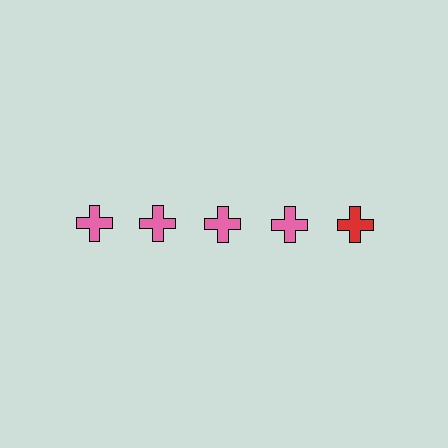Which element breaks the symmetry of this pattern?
The red cross in the top row, rightmost column breaks the symmetry. All other shapes are pink crosses.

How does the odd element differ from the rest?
It has a different color: red instead of pink.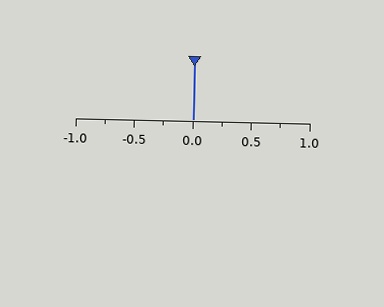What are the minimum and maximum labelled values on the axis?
The axis runs from -1.0 to 1.0.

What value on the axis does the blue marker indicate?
The marker indicates approximately 0.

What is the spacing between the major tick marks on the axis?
The major ticks are spaced 0.5 apart.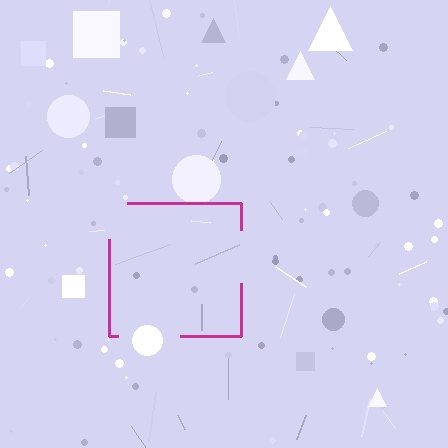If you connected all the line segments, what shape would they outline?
They would outline a square.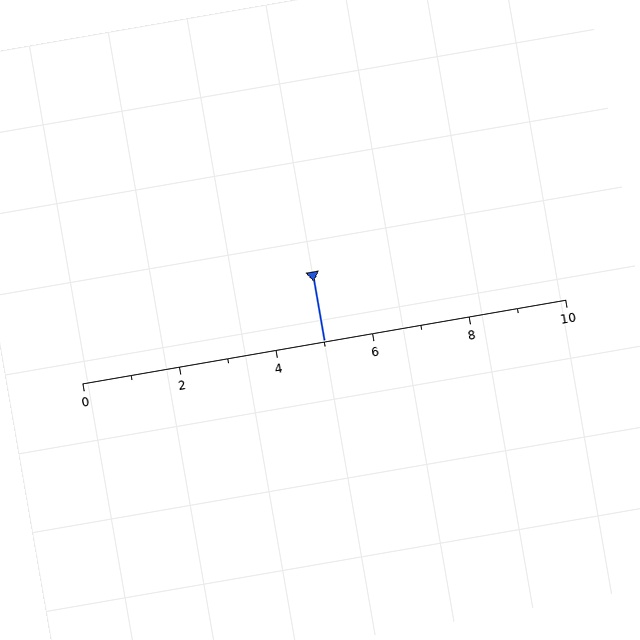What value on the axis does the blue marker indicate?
The marker indicates approximately 5.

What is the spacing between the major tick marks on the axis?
The major ticks are spaced 2 apart.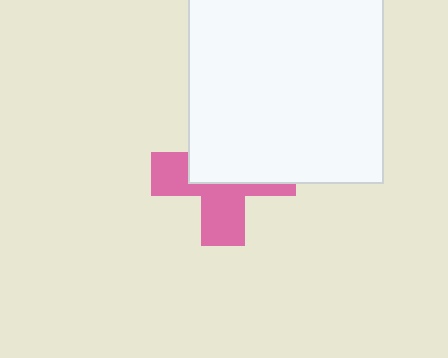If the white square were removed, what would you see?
You would see the complete pink cross.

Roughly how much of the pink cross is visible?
About half of it is visible (roughly 47%).